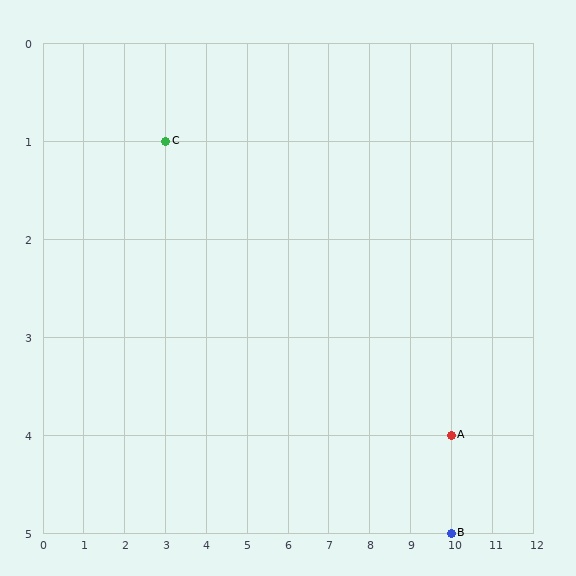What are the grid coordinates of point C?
Point C is at grid coordinates (3, 1).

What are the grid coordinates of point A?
Point A is at grid coordinates (10, 4).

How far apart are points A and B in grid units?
Points A and B are 1 row apart.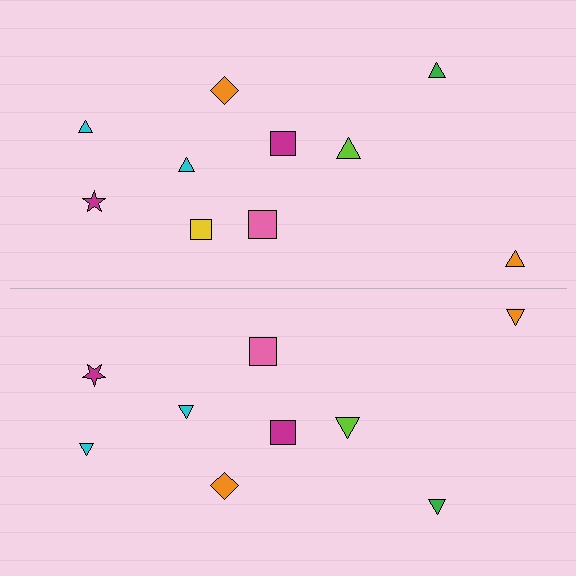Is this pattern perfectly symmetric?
No, the pattern is not perfectly symmetric. A yellow square is missing from the bottom side.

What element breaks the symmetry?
A yellow square is missing from the bottom side.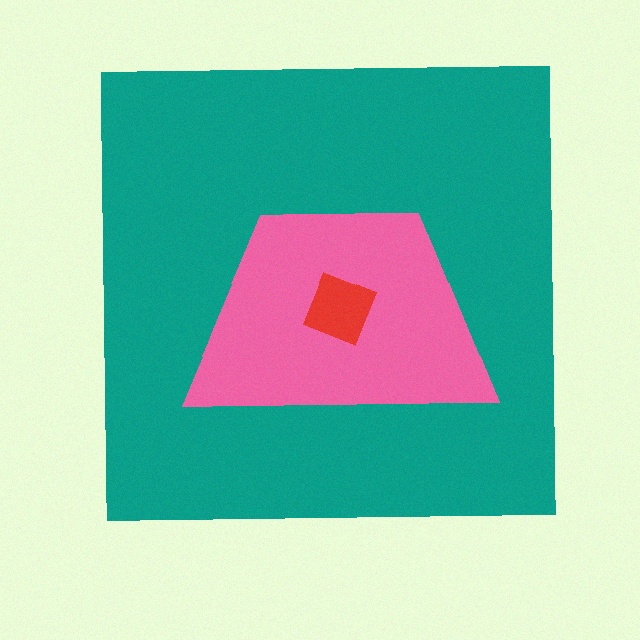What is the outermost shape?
The teal square.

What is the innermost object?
The red diamond.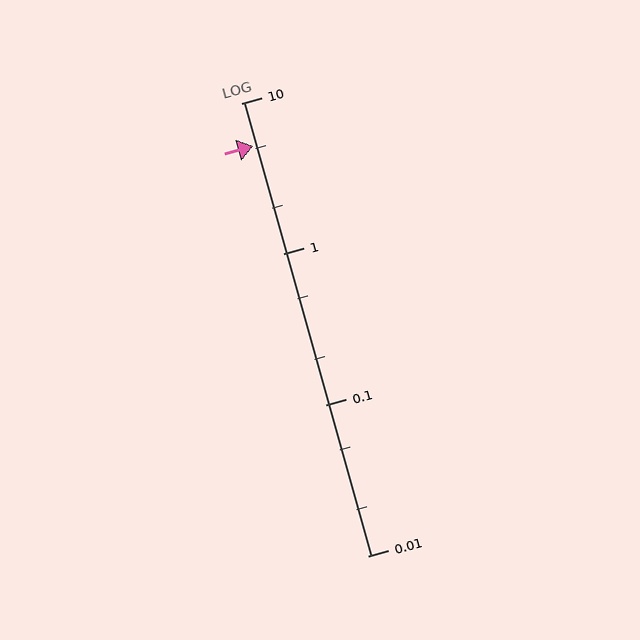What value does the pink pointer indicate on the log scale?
The pointer indicates approximately 5.2.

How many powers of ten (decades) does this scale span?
The scale spans 3 decades, from 0.01 to 10.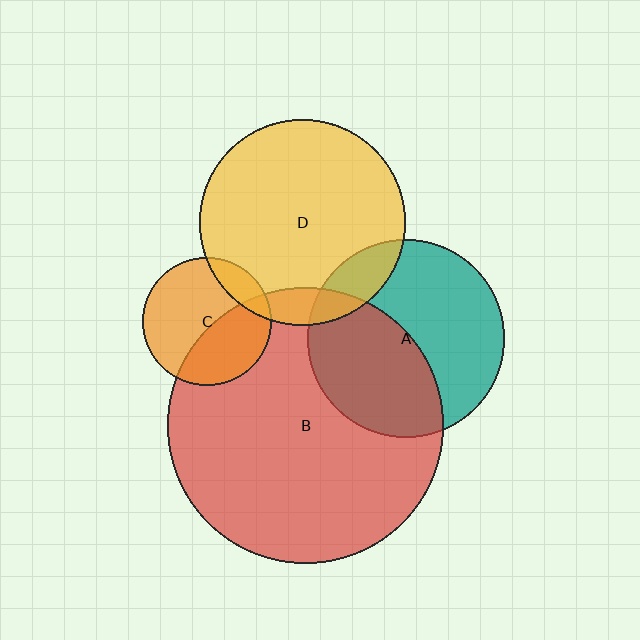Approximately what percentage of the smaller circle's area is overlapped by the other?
Approximately 10%.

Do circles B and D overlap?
Yes.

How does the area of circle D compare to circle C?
Approximately 2.6 times.